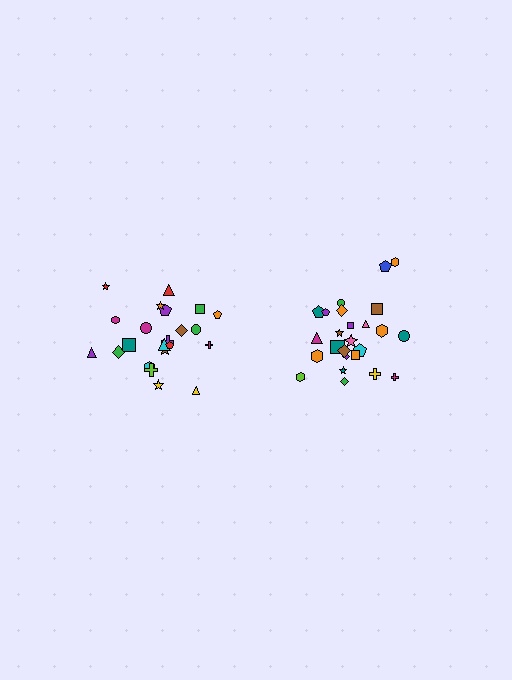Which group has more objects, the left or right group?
The right group.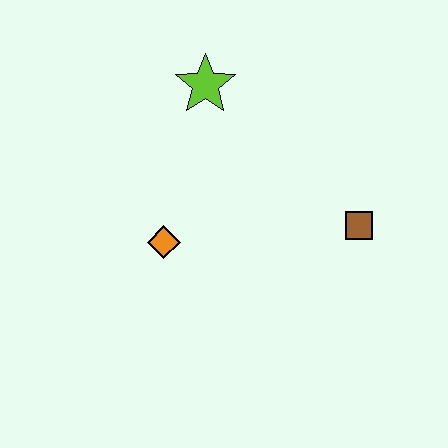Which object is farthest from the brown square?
The lime star is farthest from the brown square.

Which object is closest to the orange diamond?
The lime star is closest to the orange diamond.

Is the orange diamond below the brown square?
Yes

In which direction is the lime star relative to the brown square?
The lime star is to the left of the brown square.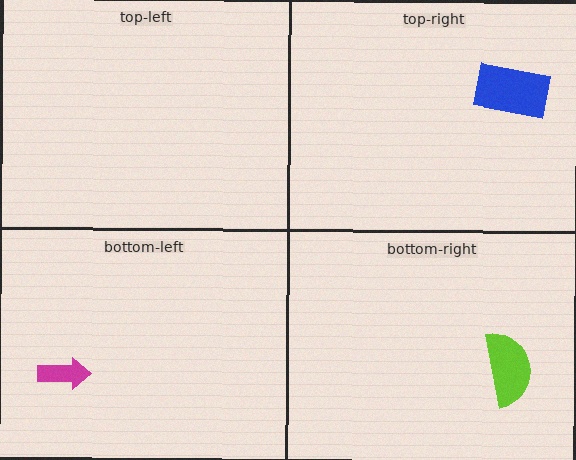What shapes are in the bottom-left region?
The magenta arrow.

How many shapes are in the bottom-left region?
1.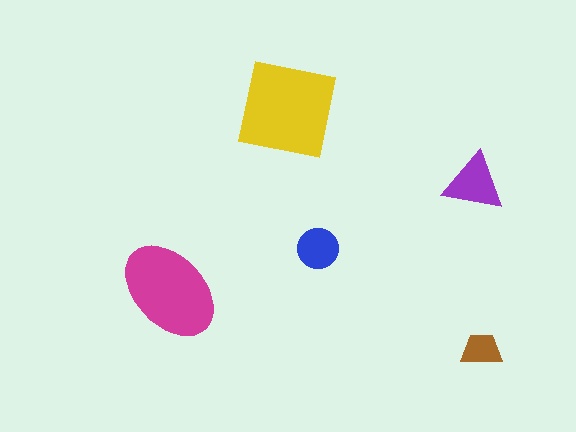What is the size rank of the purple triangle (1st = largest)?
3rd.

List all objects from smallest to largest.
The brown trapezoid, the blue circle, the purple triangle, the magenta ellipse, the yellow square.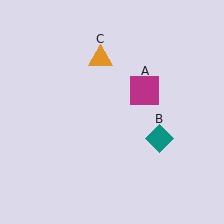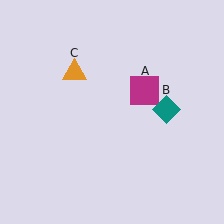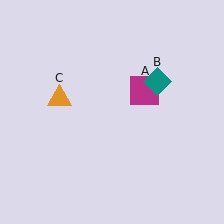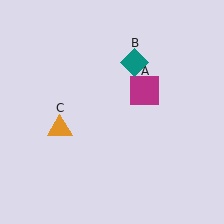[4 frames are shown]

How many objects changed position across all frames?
2 objects changed position: teal diamond (object B), orange triangle (object C).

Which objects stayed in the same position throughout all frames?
Magenta square (object A) remained stationary.